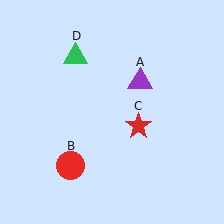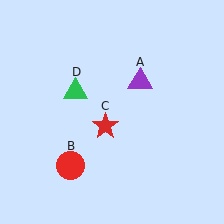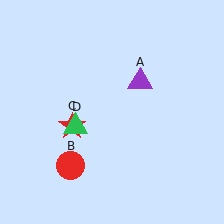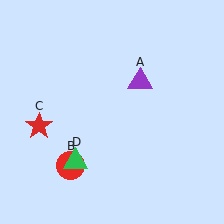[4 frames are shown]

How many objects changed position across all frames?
2 objects changed position: red star (object C), green triangle (object D).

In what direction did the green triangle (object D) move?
The green triangle (object D) moved down.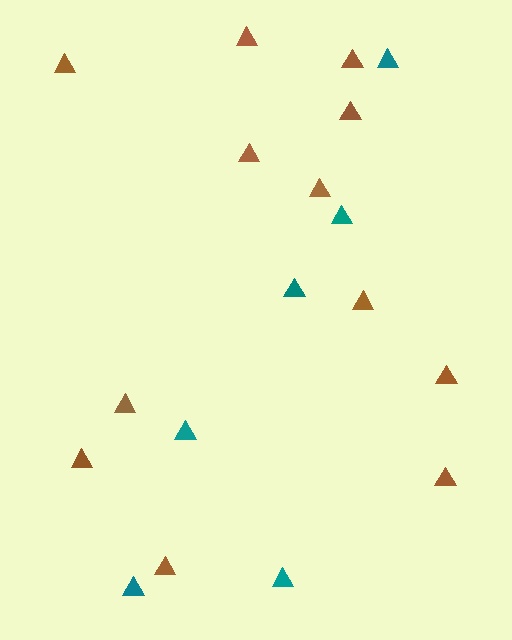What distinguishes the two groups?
There are 2 groups: one group of brown triangles (12) and one group of teal triangles (6).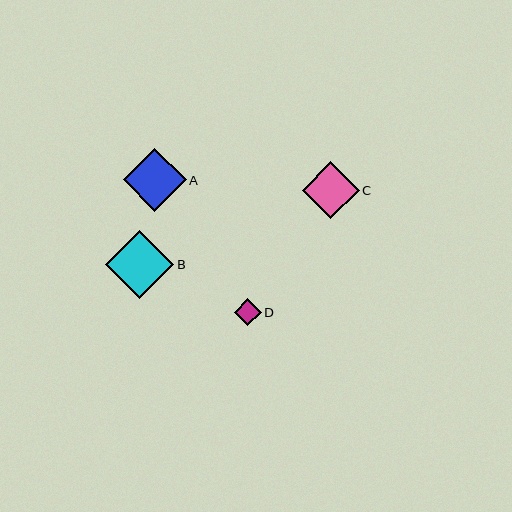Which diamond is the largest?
Diamond B is the largest with a size of approximately 68 pixels.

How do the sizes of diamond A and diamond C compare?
Diamond A and diamond C are approximately the same size.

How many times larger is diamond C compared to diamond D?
Diamond C is approximately 2.1 times the size of diamond D.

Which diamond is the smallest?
Diamond D is the smallest with a size of approximately 27 pixels.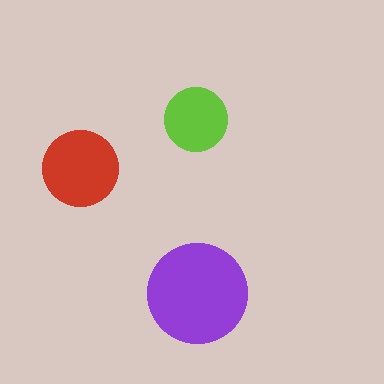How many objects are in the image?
There are 3 objects in the image.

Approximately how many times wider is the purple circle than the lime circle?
About 1.5 times wider.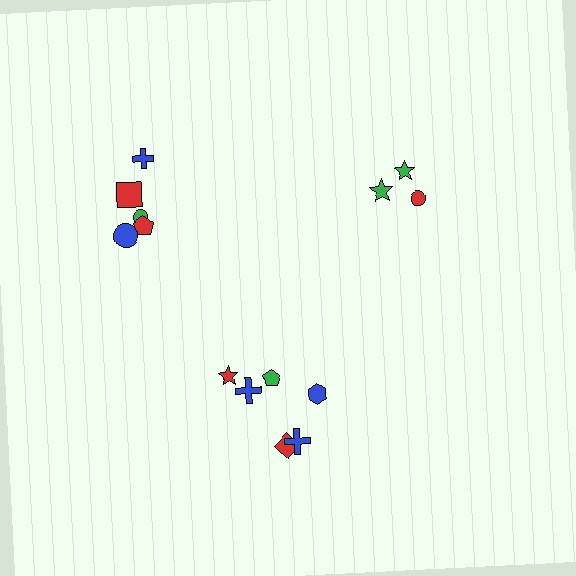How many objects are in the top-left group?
There are 5 objects.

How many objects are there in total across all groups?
There are 14 objects.